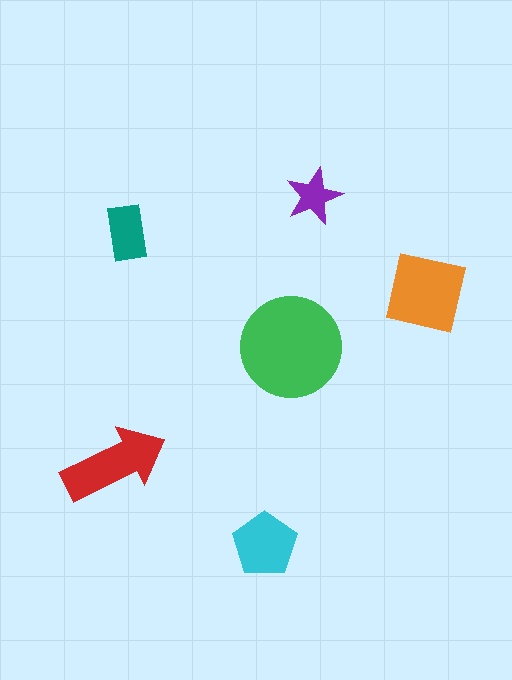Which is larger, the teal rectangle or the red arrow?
The red arrow.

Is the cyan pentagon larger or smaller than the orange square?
Smaller.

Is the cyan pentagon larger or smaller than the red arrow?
Smaller.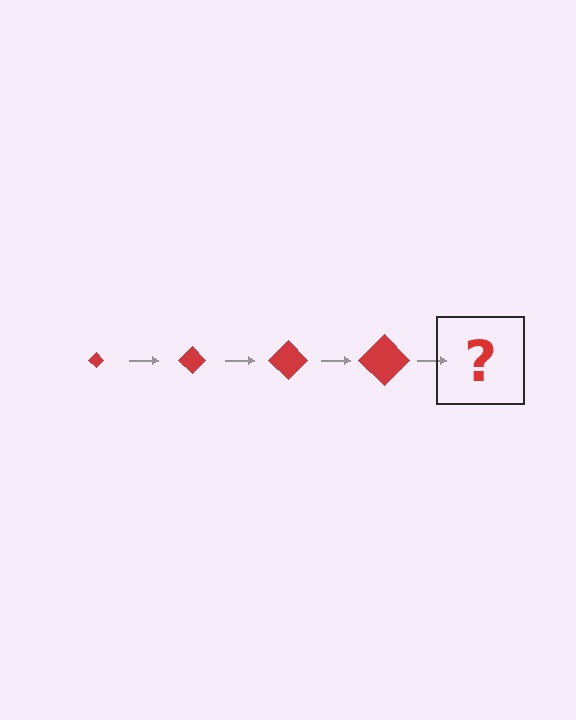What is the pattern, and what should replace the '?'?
The pattern is that the diamond gets progressively larger each step. The '?' should be a red diamond, larger than the previous one.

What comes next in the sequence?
The next element should be a red diamond, larger than the previous one.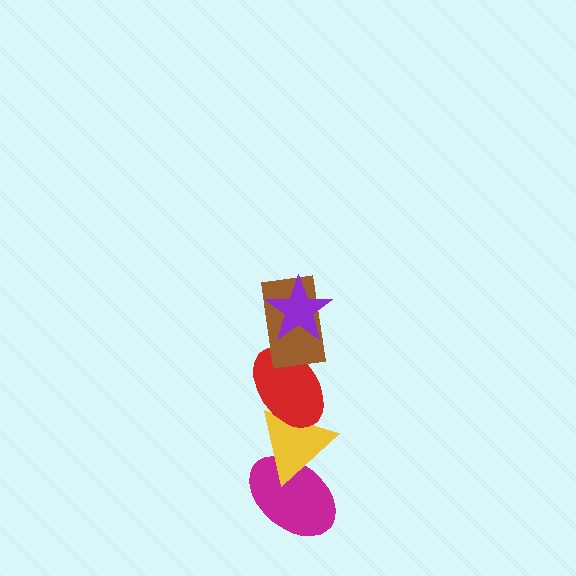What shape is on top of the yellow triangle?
The red ellipse is on top of the yellow triangle.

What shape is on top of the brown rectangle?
The purple star is on top of the brown rectangle.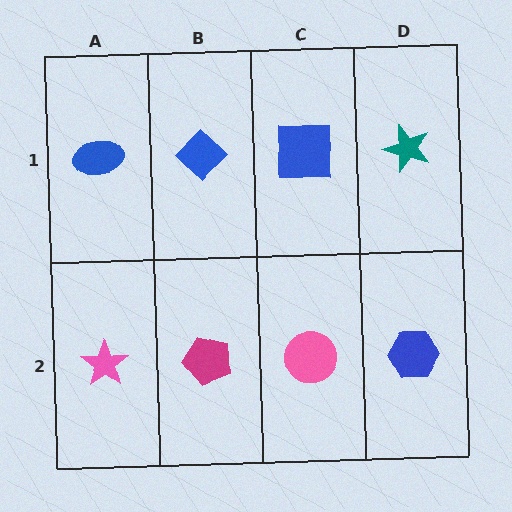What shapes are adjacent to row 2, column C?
A blue square (row 1, column C), a magenta pentagon (row 2, column B), a blue hexagon (row 2, column D).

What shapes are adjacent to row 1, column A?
A pink star (row 2, column A), a blue diamond (row 1, column B).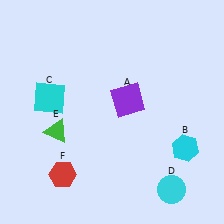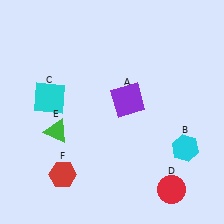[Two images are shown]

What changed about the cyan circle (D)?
In Image 1, D is cyan. In Image 2, it changed to red.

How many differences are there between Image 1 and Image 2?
There is 1 difference between the two images.